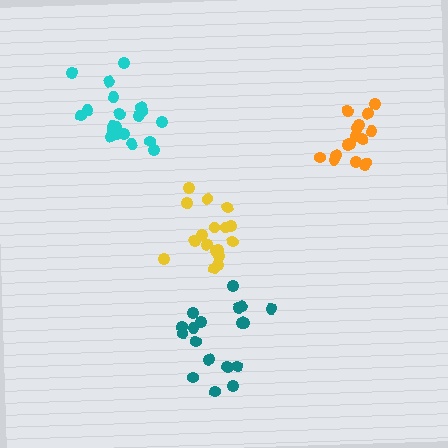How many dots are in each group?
Group 1: 17 dots, Group 2: 16 dots, Group 3: 20 dots, Group 4: 18 dots (71 total).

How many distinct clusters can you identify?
There are 4 distinct clusters.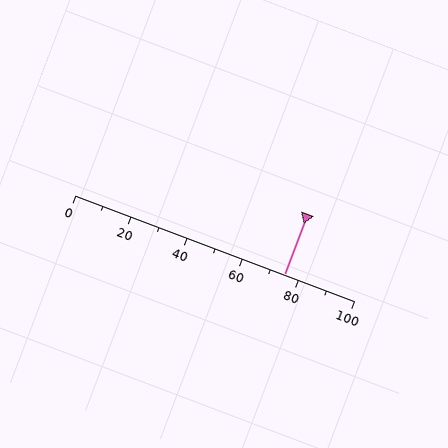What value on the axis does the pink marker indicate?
The marker indicates approximately 75.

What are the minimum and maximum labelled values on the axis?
The axis runs from 0 to 100.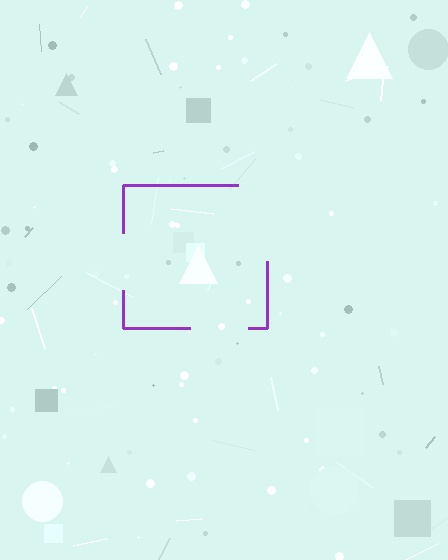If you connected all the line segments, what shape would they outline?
They would outline a square.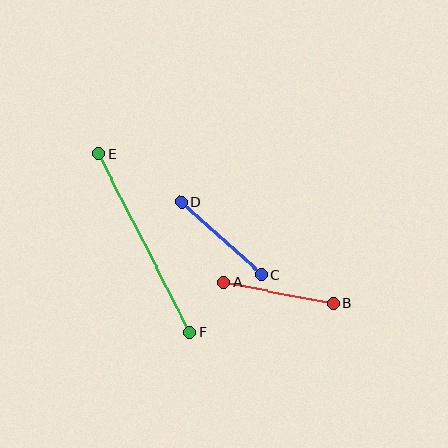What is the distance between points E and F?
The distance is approximately 200 pixels.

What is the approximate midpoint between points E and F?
The midpoint is at approximately (144, 243) pixels.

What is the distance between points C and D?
The distance is approximately 108 pixels.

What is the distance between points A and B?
The distance is approximately 111 pixels.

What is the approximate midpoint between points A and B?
The midpoint is at approximately (279, 293) pixels.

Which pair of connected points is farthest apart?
Points E and F are farthest apart.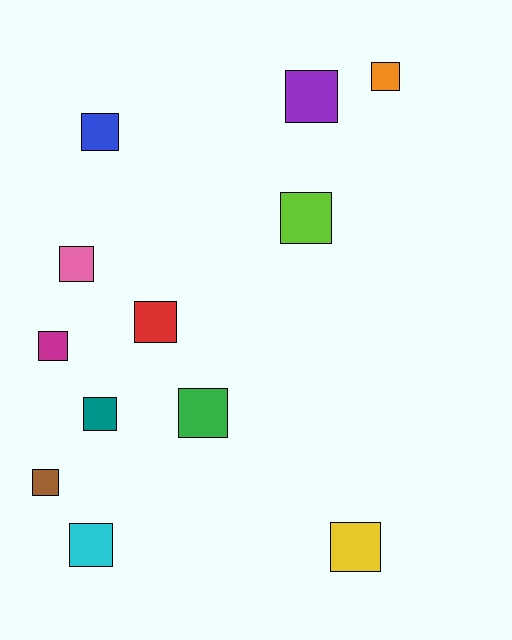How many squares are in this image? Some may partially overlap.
There are 12 squares.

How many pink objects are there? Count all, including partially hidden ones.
There is 1 pink object.